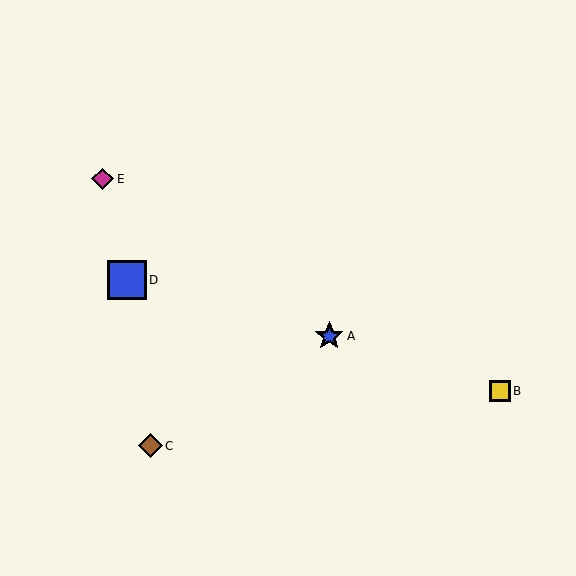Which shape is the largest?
The blue square (labeled D) is the largest.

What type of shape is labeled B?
Shape B is a yellow square.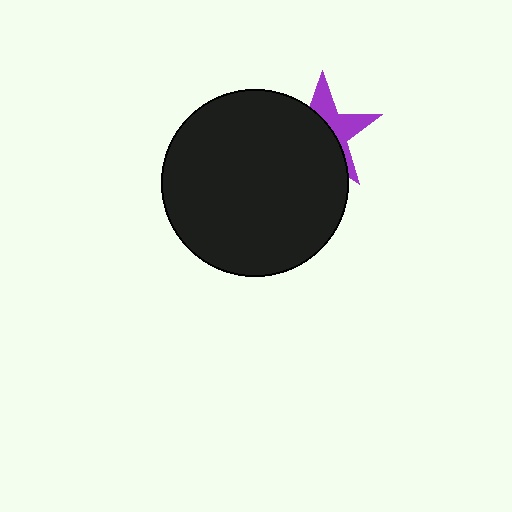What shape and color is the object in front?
The object in front is a black circle.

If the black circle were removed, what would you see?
You would see the complete purple star.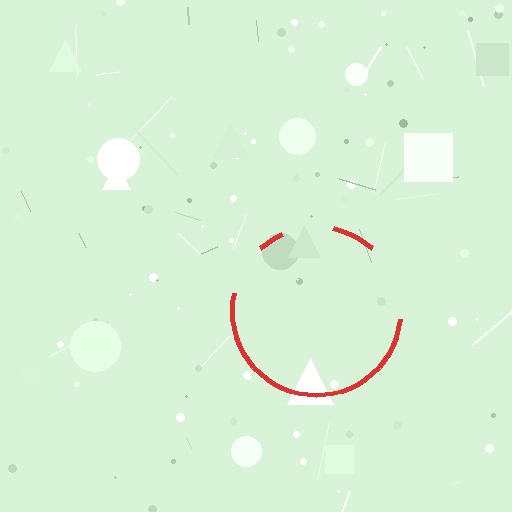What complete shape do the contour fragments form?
The contour fragments form a circle.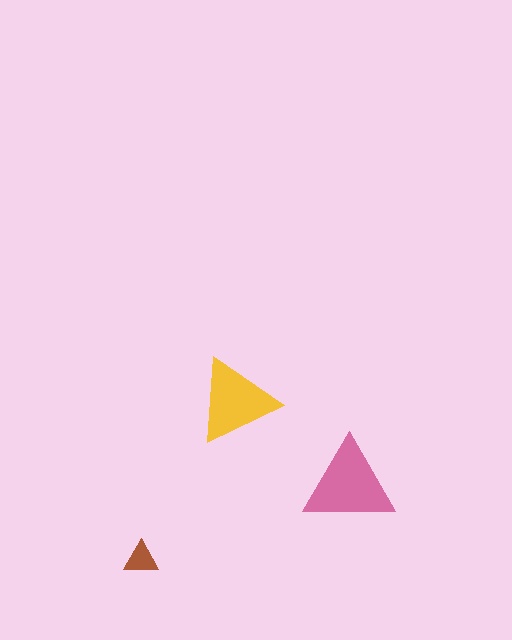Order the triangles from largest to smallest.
the pink one, the yellow one, the brown one.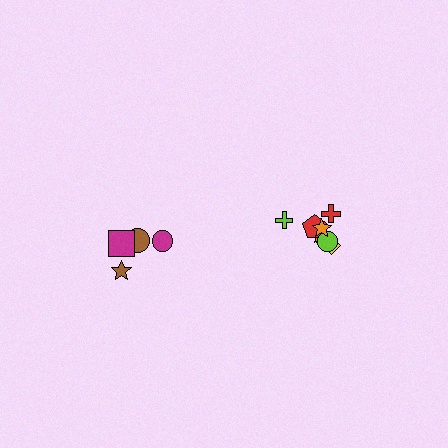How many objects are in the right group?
There are 8 objects.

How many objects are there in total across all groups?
There are 12 objects.